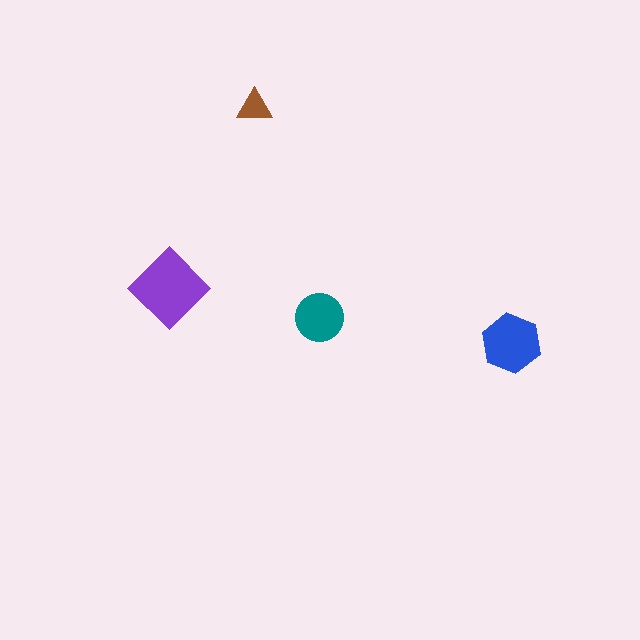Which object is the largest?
The purple diamond.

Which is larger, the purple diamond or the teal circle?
The purple diamond.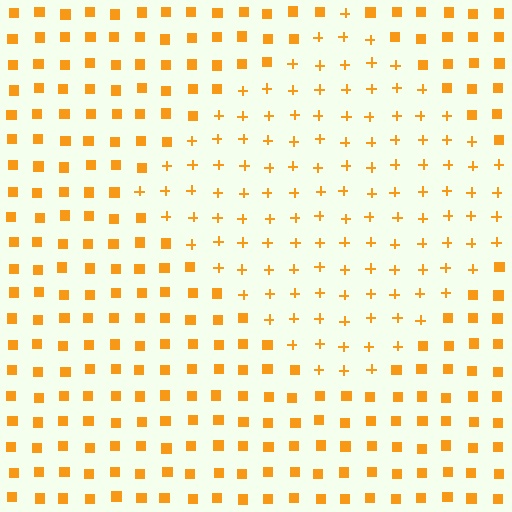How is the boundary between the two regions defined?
The boundary is defined by a change in element shape: plus signs inside vs. squares outside. All elements share the same color and spacing.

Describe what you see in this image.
The image is filled with small orange elements arranged in a uniform grid. A diamond-shaped region contains plus signs, while the surrounding area contains squares. The boundary is defined purely by the change in element shape.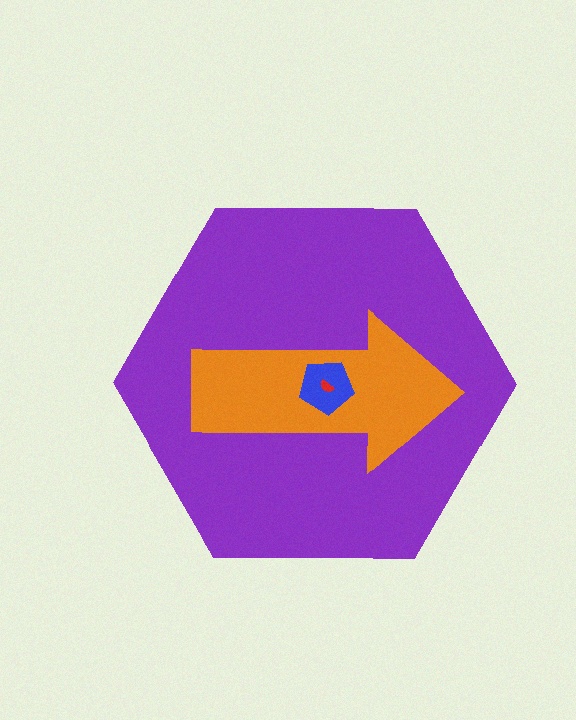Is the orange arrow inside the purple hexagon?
Yes.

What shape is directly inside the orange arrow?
The blue pentagon.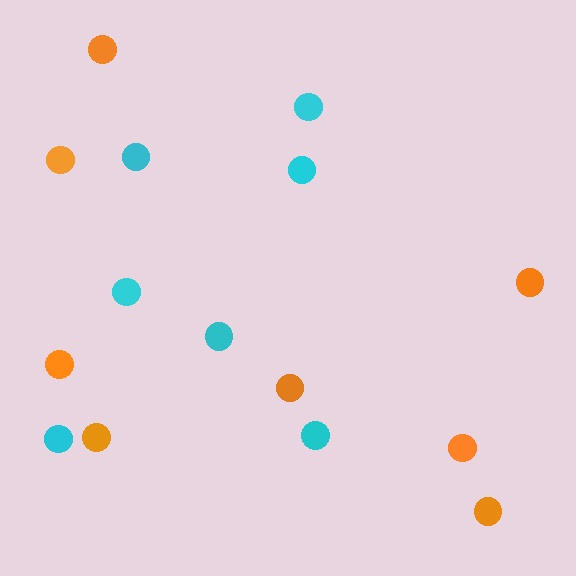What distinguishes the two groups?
There are 2 groups: one group of cyan circles (7) and one group of orange circles (8).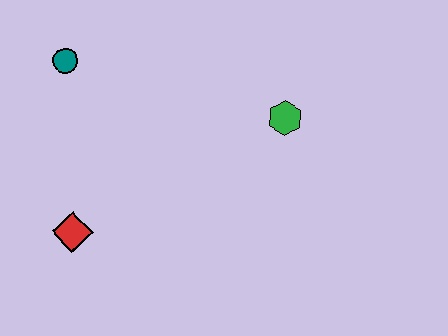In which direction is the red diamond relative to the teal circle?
The red diamond is below the teal circle.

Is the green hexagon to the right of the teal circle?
Yes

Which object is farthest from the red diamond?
The green hexagon is farthest from the red diamond.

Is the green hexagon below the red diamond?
No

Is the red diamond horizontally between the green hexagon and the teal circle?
Yes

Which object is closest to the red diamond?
The teal circle is closest to the red diamond.